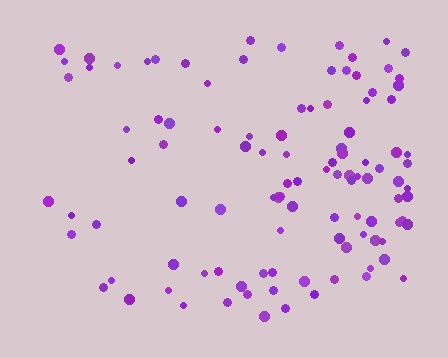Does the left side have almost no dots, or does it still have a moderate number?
Still a moderate number, just noticeably fewer than the right.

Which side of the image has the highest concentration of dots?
The right.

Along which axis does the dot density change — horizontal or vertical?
Horizontal.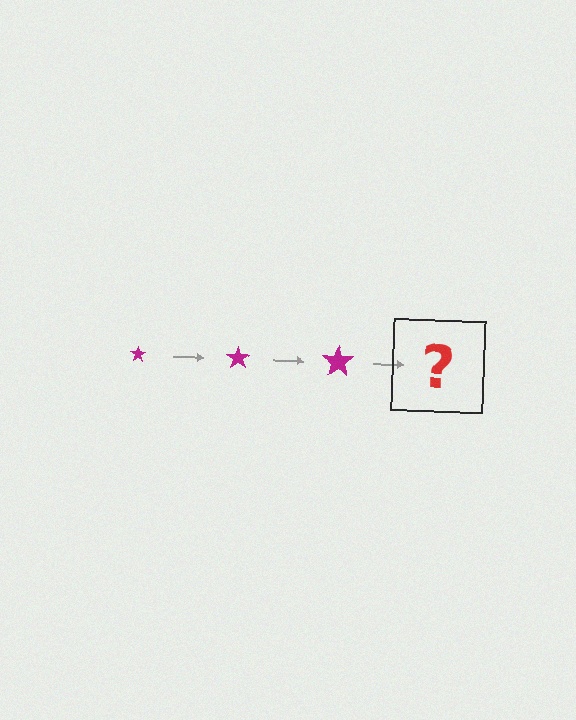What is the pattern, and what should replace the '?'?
The pattern is that the star gets progressively larger each step. The '?' should be a magenta star, larger than the previous one.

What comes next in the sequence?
The next element should be a magenta star, larger than the previous one.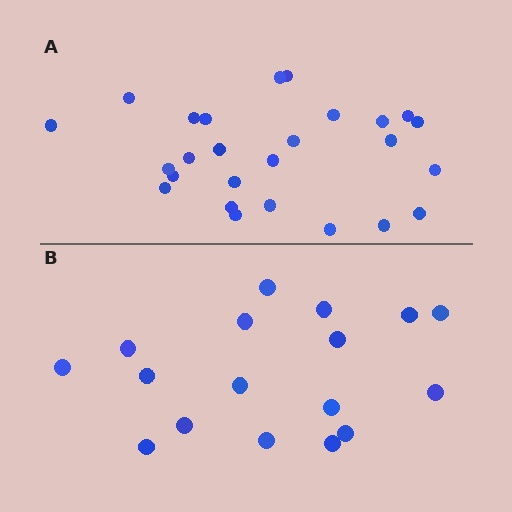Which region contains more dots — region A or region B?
Region A (the top region) has more dots.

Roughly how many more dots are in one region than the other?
Region A has roughly 8 or so more dots than region B.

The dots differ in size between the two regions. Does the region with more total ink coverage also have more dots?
No. Region B has more total ink coverage because its dots are larger, but region A actually contains more individual dots. Total area can be misleading — the number of items is what matters here.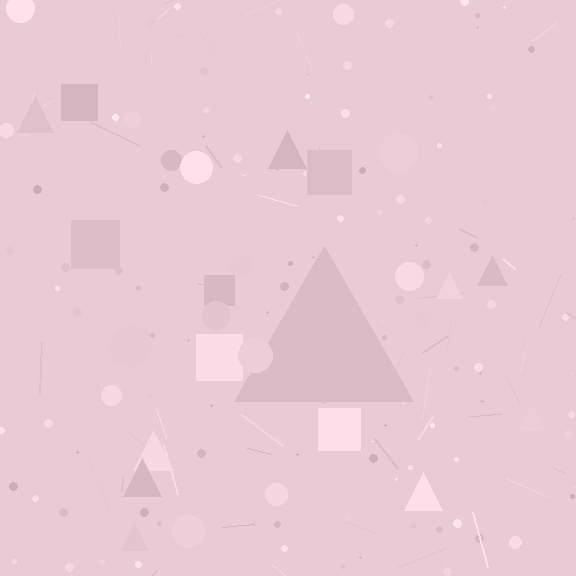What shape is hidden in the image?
A triangle is hidden in the image.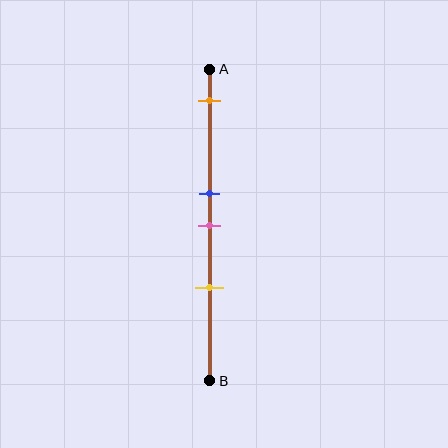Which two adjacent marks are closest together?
The blue and pink marks are the closest adjacent pair.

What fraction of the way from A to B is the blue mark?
The blue mark is approximately 40% (0.4) of the way from A to B.